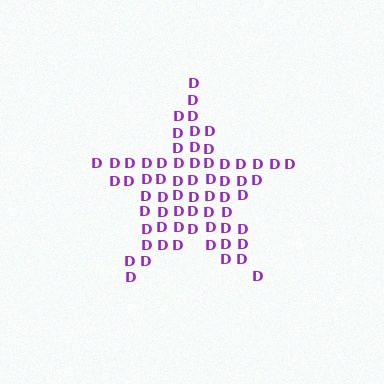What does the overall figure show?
The overall figure shows a star.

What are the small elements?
The small elements are letter D's.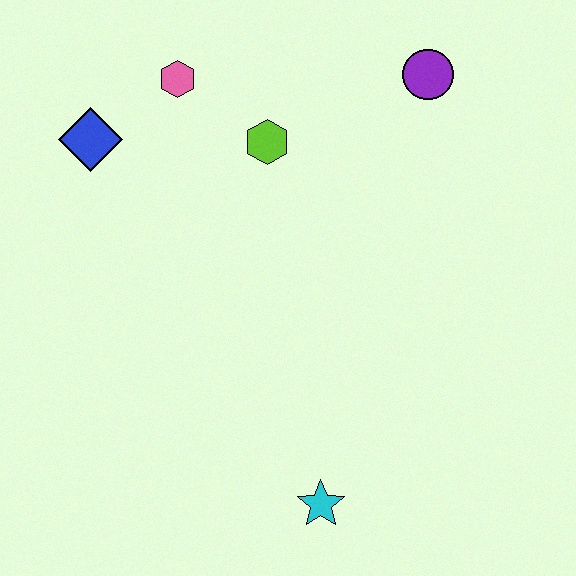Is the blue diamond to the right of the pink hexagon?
No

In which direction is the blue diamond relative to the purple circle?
The blue diamond is to the left of the purple circle.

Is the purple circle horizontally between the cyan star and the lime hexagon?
No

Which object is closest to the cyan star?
The lime hexagon is closest to the cyan star.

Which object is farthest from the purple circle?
The cyan star is farthest from the purple circle.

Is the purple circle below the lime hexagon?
No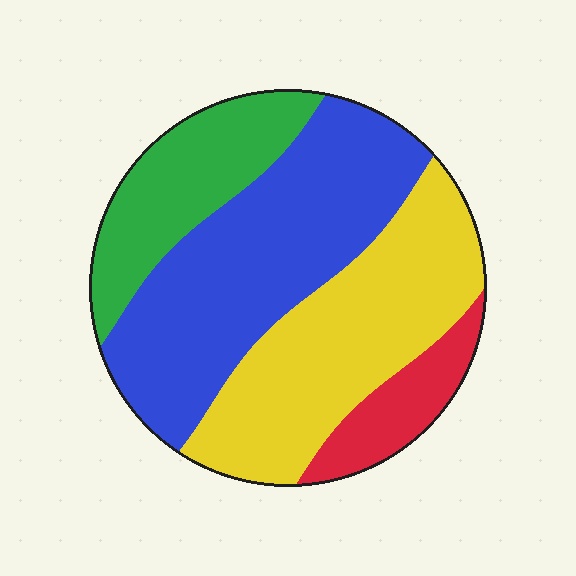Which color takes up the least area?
Red, at roughly 10%.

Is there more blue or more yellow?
Blue.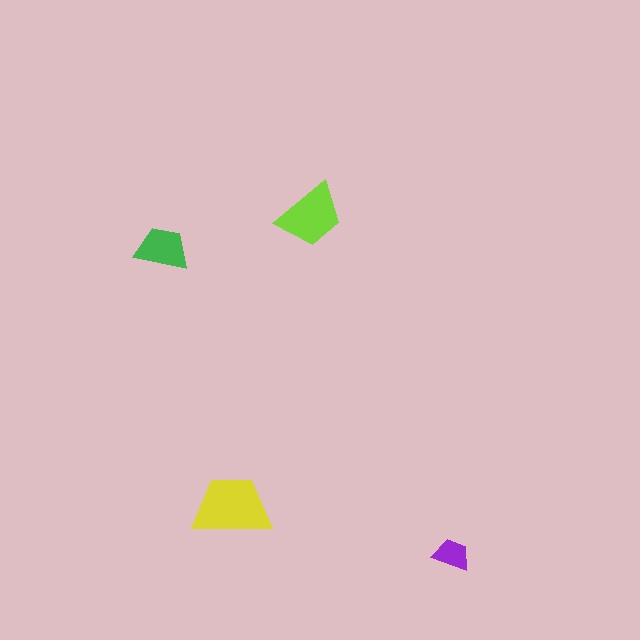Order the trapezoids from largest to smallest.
the yellow one, the lime one, the green one, the purple one.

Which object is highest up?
The lime trapezoid is topmost.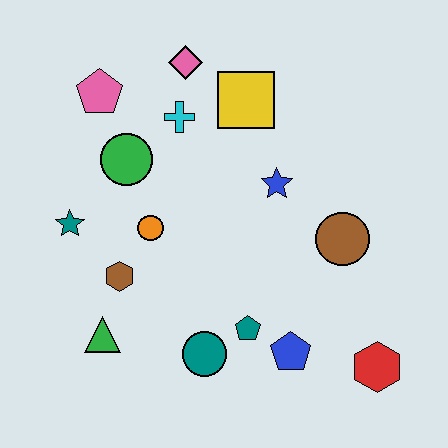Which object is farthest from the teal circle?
The pink diamond is farthest from the teal circle.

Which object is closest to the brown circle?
The blue star is closest to the brown circle.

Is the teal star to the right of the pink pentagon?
No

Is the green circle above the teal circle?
Yes